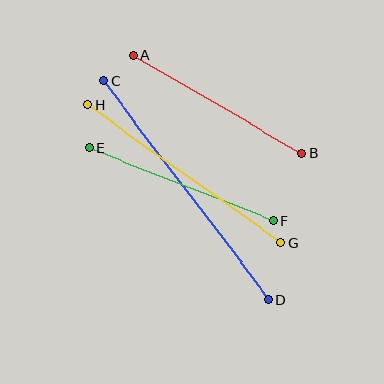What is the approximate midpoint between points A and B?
The midpoint is at approximately (217, 104) pixels.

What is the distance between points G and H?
The distance is approximately 237 pixels.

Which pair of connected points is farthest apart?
Points C and D are farthest apart.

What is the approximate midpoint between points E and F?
The midpoint is at approximately (181, 184) pixels.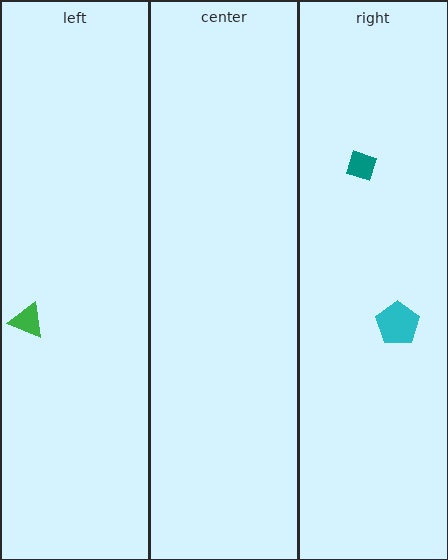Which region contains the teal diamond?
The right region.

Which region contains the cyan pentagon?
The right region.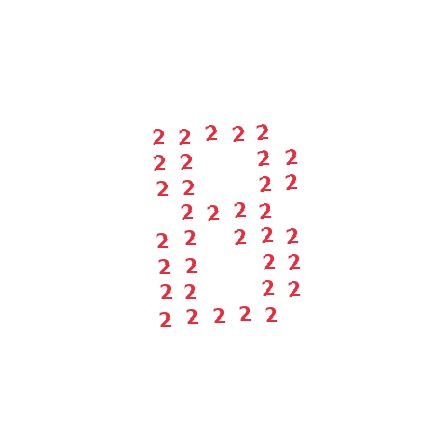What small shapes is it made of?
It is made of small digit 2's.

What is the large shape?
The large shape is the digit 8.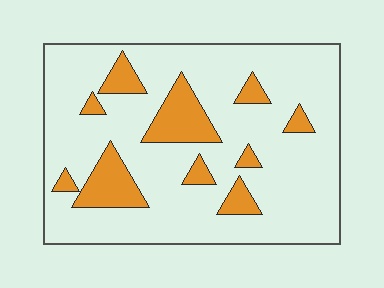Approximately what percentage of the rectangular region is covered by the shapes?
Approximately 20%.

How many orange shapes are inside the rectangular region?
10.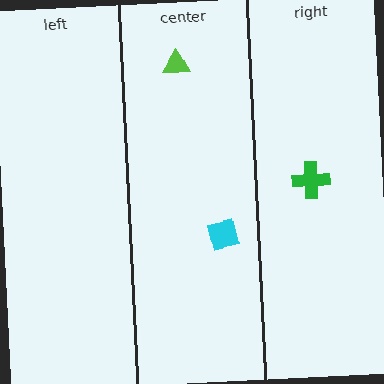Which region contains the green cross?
The right region.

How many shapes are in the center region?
2.